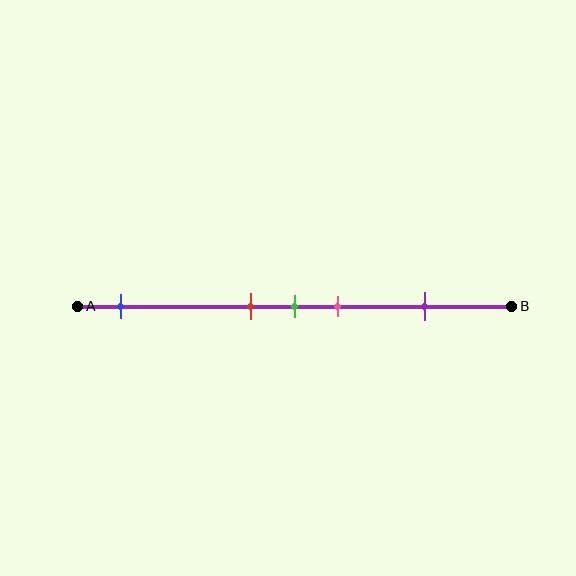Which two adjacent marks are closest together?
The red and green marks are the closest adjacent pair.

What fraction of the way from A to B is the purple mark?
The purple mark is approximately 80% (0.8) of the way from A to B.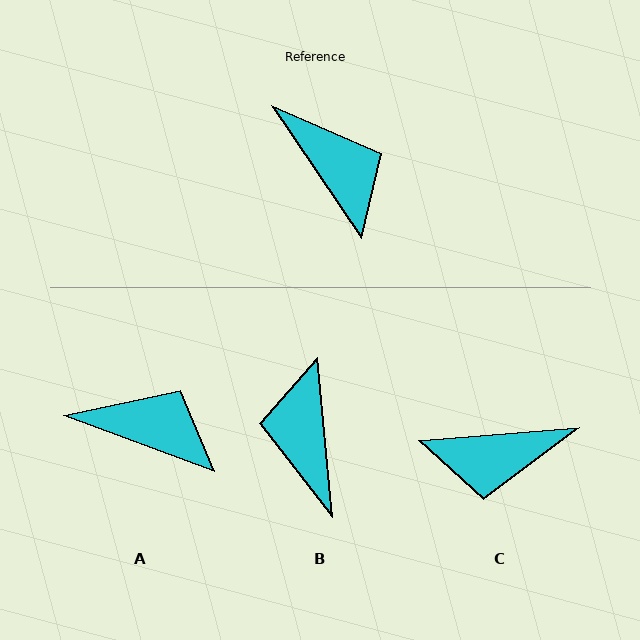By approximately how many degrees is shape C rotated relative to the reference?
Approximately 119 degrees clockwise.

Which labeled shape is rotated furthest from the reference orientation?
B, about 152 degrees away.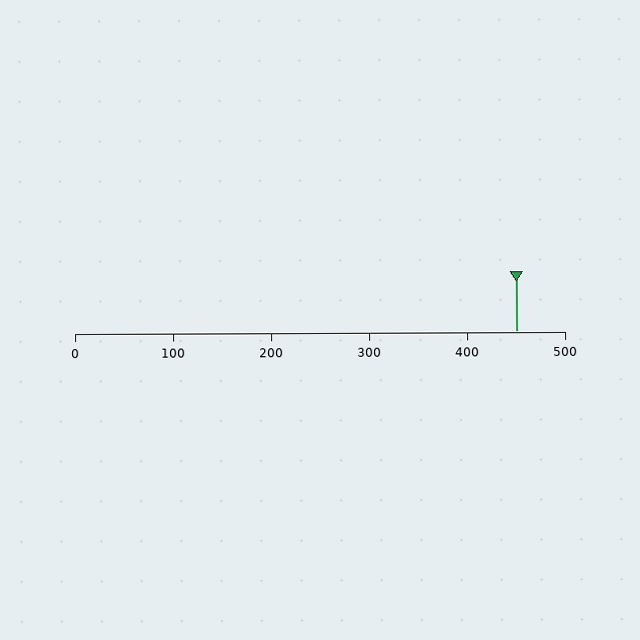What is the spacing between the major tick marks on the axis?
The major ticks are spaced 100 apart.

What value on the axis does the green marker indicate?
The marker indicates approximately 450.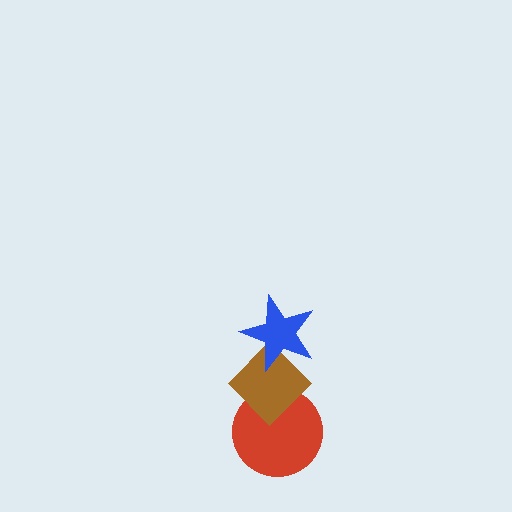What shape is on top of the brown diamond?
The blue star is on top of the brown diamond.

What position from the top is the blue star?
The blue star is 1st from the top.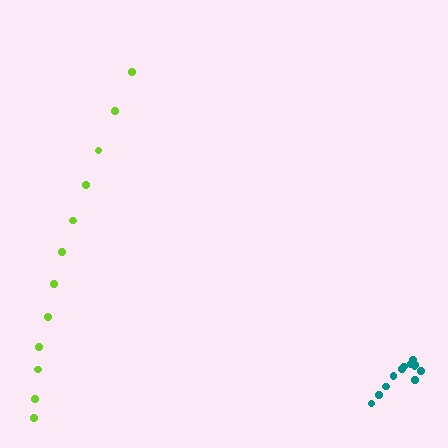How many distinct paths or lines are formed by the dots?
There are 2 distinct paths.